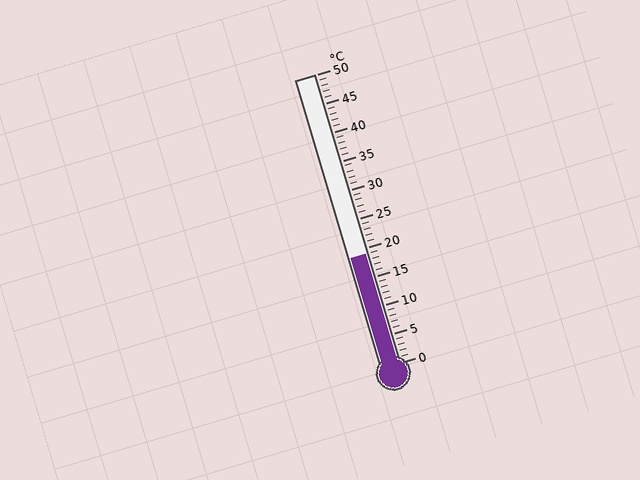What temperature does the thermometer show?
The thermometer shows approximately 19°C.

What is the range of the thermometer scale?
The thermometer scale ranges from 0°C to 50°C.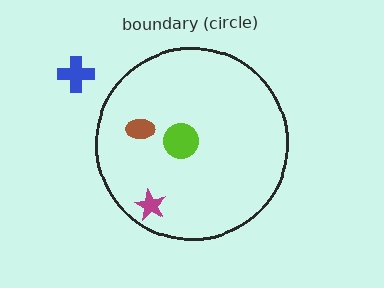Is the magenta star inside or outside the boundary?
Inside.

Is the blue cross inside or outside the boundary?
Outside.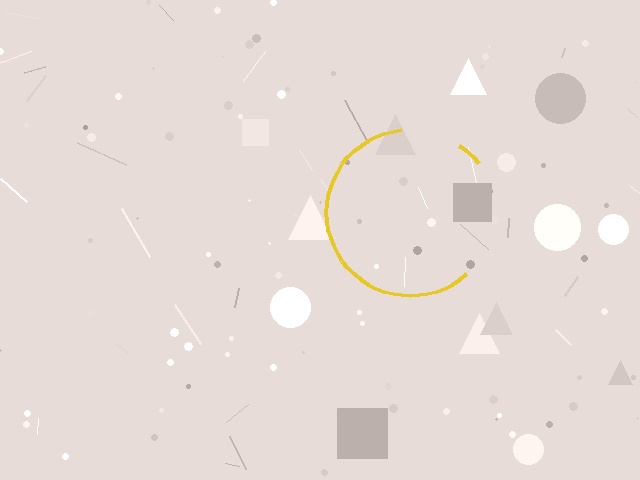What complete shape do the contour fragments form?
The contour fragments form a circle.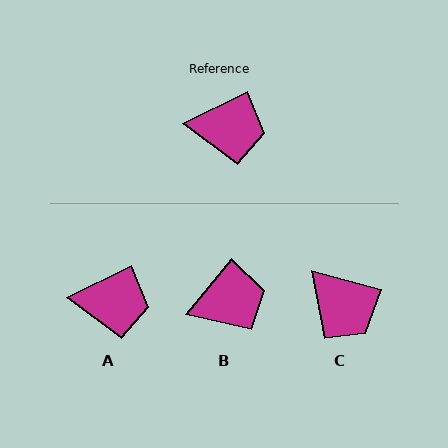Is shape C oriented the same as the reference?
No, it is off by about 42 degrees.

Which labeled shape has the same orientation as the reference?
A.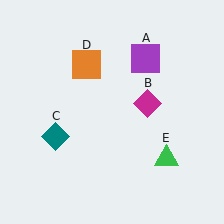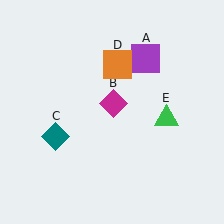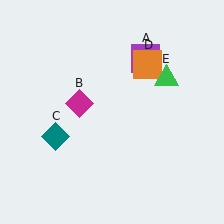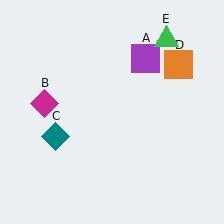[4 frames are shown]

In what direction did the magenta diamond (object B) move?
The magenta diamond (object B) moved left.